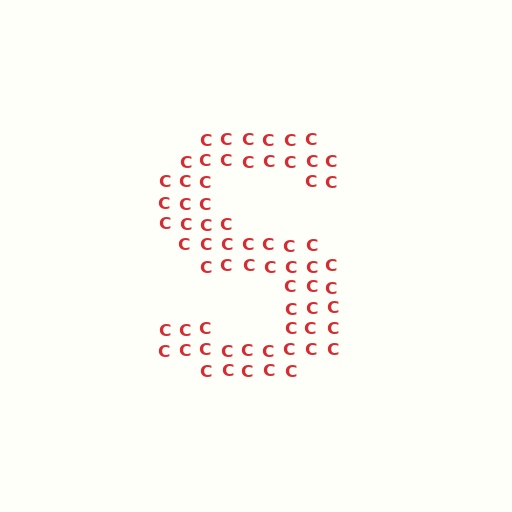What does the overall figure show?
The overall figure shows the letter S.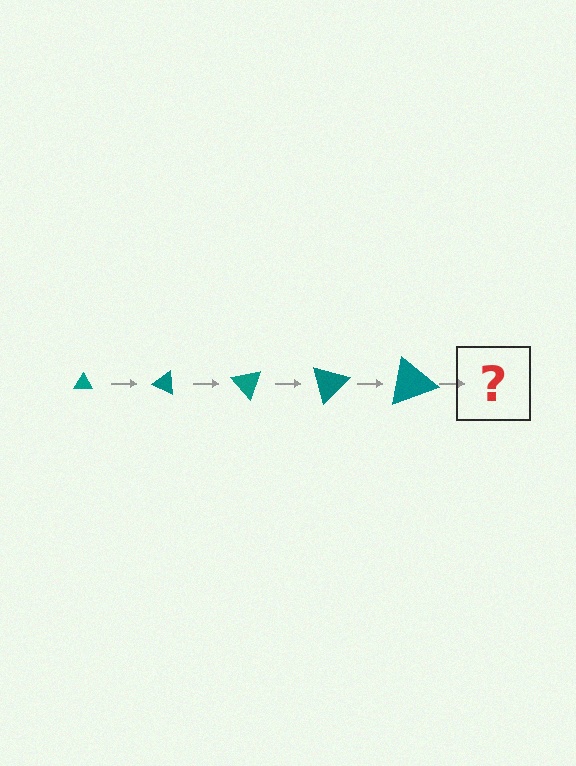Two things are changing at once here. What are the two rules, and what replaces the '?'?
The two rules are that the triangle grows larger each step and it rotates 25 degrees each step. The '?' should be a triangle, larger than the previous one and rotated 125 degrees from the start.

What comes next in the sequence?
The next element should be a triangle, larger than the previous one and rotated 125 degrees from the start.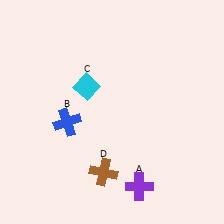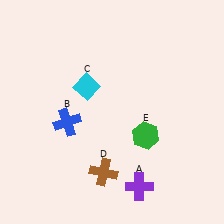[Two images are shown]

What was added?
A green hexagon (E) was added in Image 2.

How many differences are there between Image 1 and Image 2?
There is 1 difference between the two images.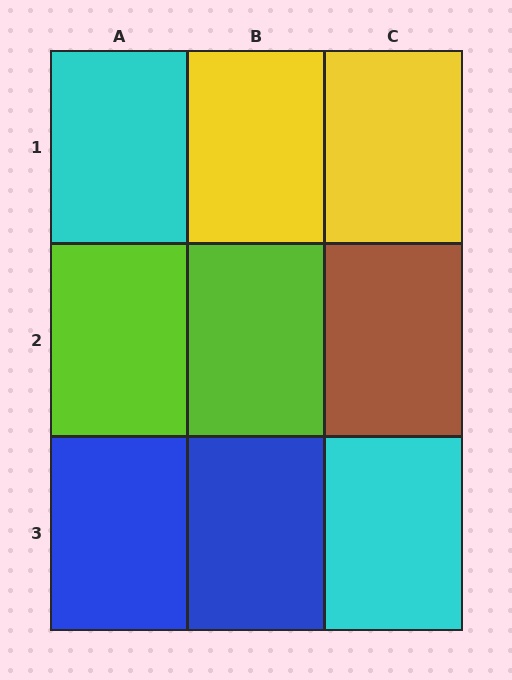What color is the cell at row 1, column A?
Cyan.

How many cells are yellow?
2 cells are yellow.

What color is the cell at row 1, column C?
Yellow.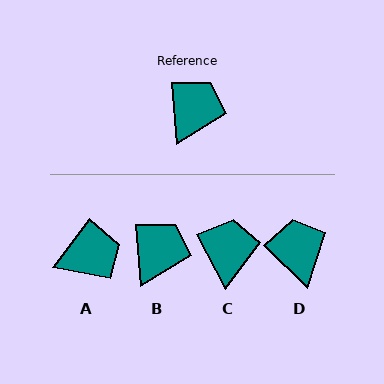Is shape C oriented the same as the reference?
No, it is off by about 23 degrees.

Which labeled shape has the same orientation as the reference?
B.